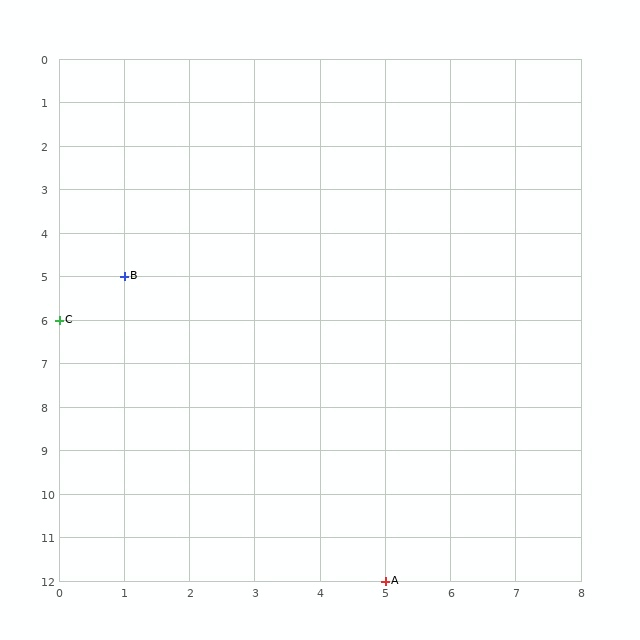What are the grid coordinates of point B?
Point B is at grid coordinates (1, 5).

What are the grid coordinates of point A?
Point A is at grid coordinates (5, 12).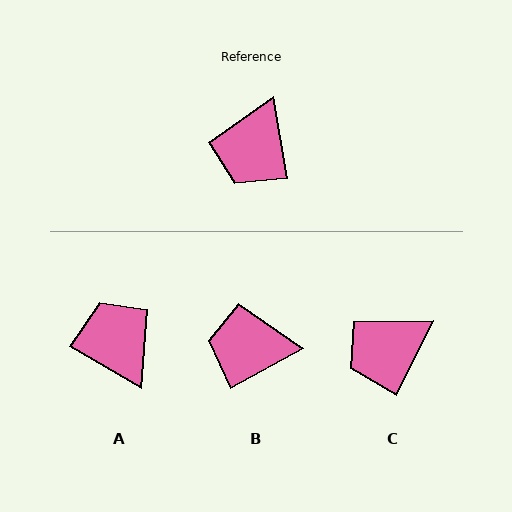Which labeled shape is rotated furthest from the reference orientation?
A, about 130 degrees away.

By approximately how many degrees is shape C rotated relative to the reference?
Approximately 35 degrees clockwise.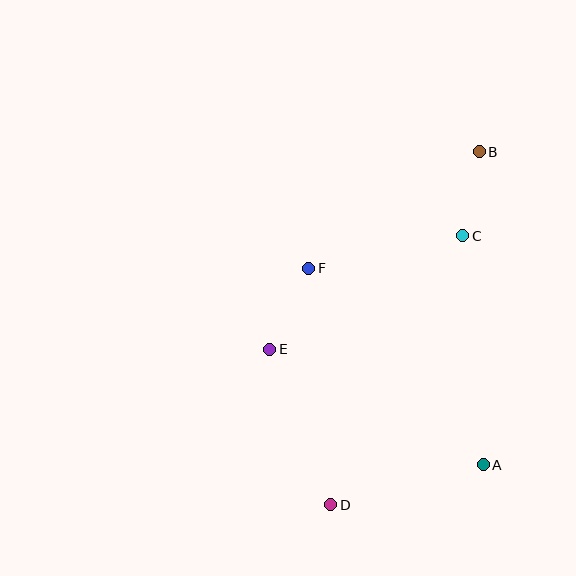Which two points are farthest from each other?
Points B and D are farthest from each other.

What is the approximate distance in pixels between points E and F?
The distance between E and F is approximately 90 pixels.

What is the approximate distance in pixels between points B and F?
The distance between B and F is approximately 206 pixels.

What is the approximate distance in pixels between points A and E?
The distance between A and E is approximately 243 pixels.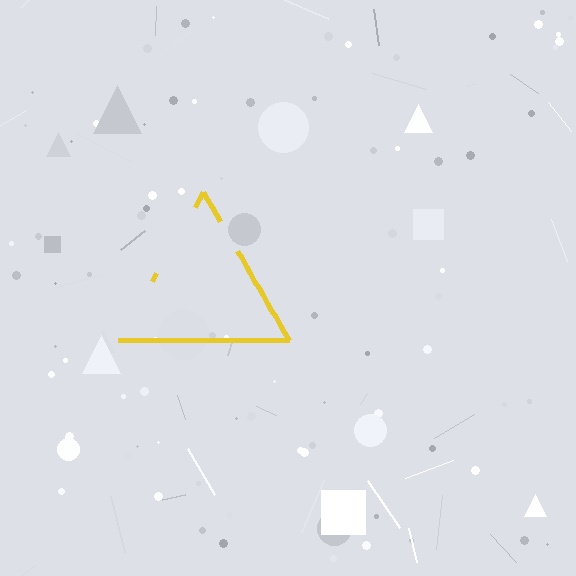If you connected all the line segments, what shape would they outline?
They would outline a triangle.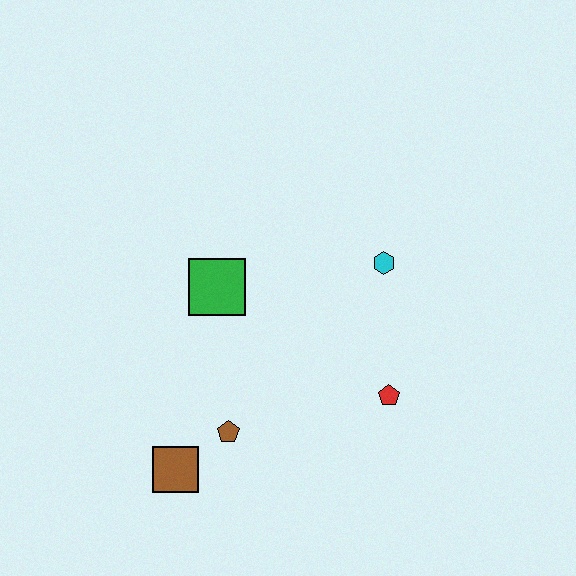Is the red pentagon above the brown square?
Yes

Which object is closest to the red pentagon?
The cyan hexagon is closest to the red pentagon.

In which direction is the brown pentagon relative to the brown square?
The brown pentagon is to the right of the brown square.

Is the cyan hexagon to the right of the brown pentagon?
Yes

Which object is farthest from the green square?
The red pentagon is farthest from the green square.